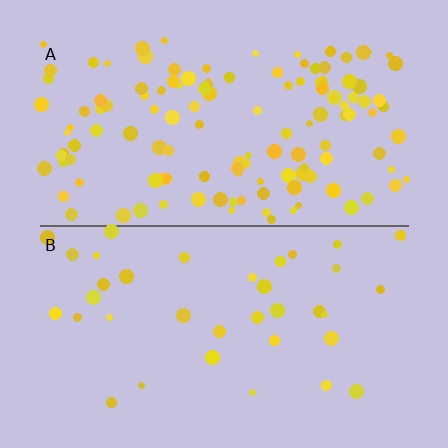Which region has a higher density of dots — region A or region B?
A (the top).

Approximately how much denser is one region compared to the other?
Approximately 3.6× — region A over region B.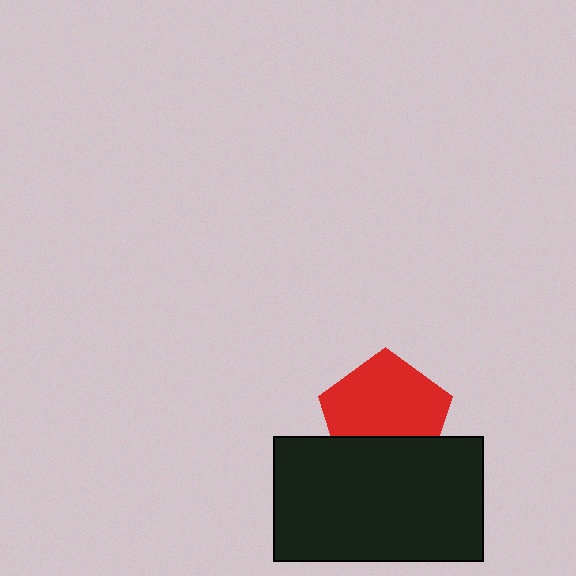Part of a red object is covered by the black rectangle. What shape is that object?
It is a pentagon.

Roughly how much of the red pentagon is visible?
Most of it is visible (roughly 68%).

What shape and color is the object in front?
The object in front is a black rectangle.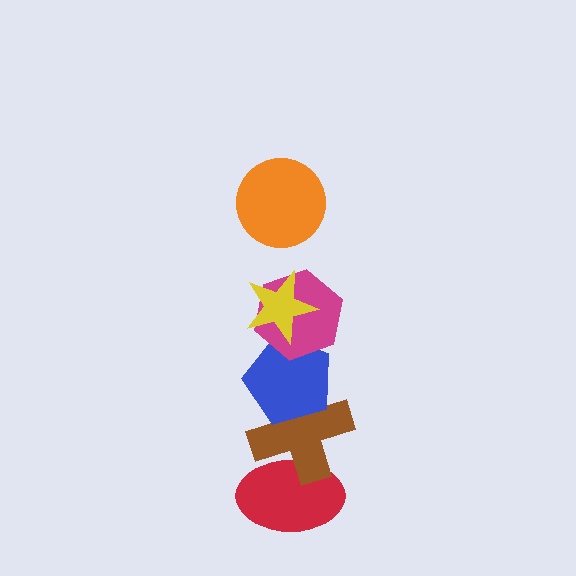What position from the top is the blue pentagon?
The blue pentagon is 4th from the top.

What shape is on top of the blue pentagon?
The magenta hexagon is on top of the blue pentagon.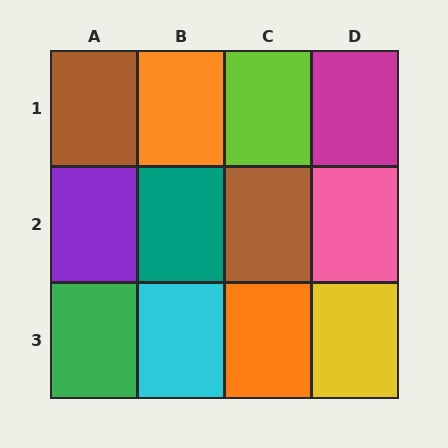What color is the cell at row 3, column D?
Yellow.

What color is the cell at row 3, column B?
Cyan.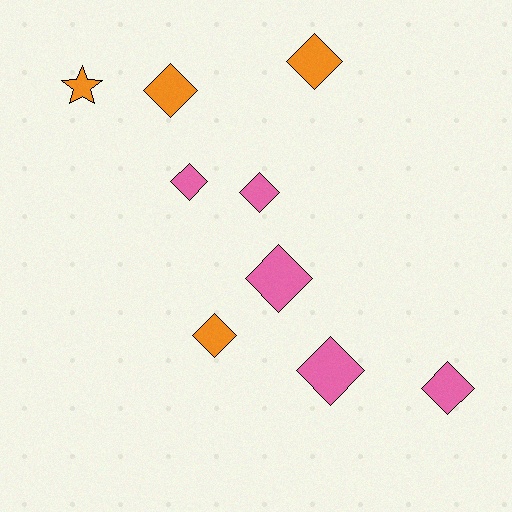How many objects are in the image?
There are 9 objects.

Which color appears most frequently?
Pink, with 5 objects.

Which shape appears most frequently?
Diamond, with 8 objects.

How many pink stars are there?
There are no pink stars.